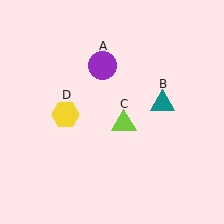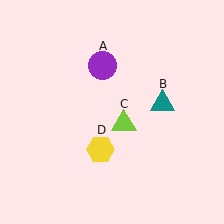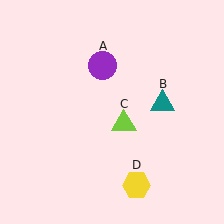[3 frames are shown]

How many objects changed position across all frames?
1 object changed position: yellow hexagon (object D).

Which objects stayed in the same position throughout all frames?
Purple circle (object A) and teal triangle (object B) and lime triangle (object C) remained stationary.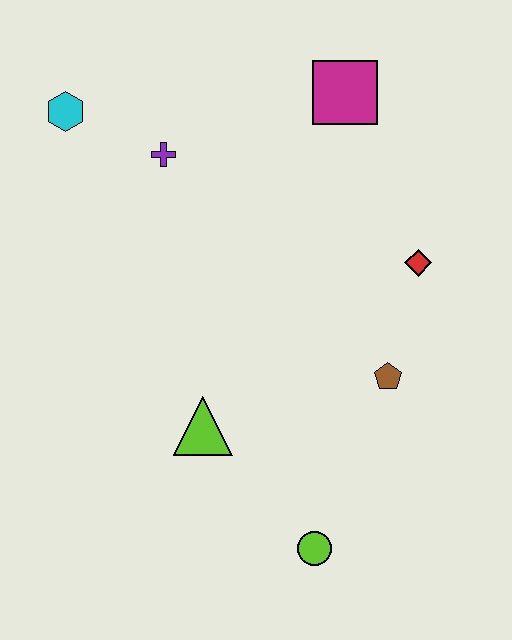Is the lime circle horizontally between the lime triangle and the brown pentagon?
Yes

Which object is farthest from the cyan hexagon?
The lime circle is farthest from the cyan hexagon.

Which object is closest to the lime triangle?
The lime circle is closest to the lime triangle.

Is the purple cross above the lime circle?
Yes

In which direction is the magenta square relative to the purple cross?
The magenta square is to the right of the purple cross.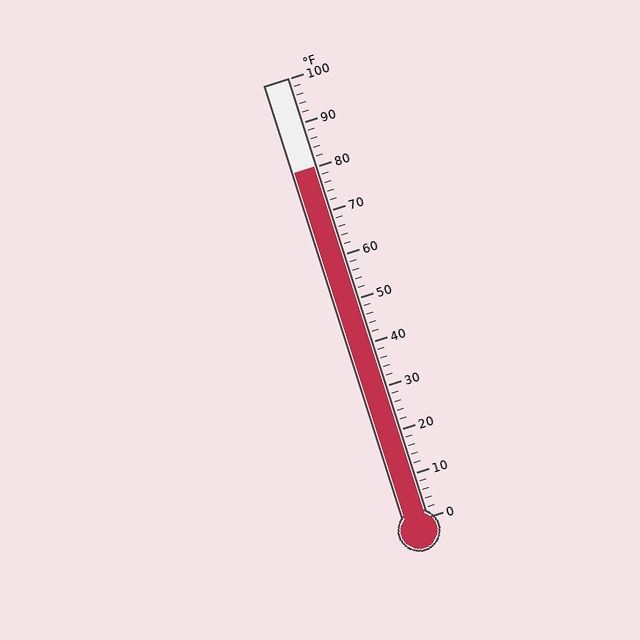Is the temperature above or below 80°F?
The temperature is at 80°F.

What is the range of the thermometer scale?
The thermometer scale ranges from 0°F to 100°F.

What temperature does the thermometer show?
The thermometer shows approximately 80°F.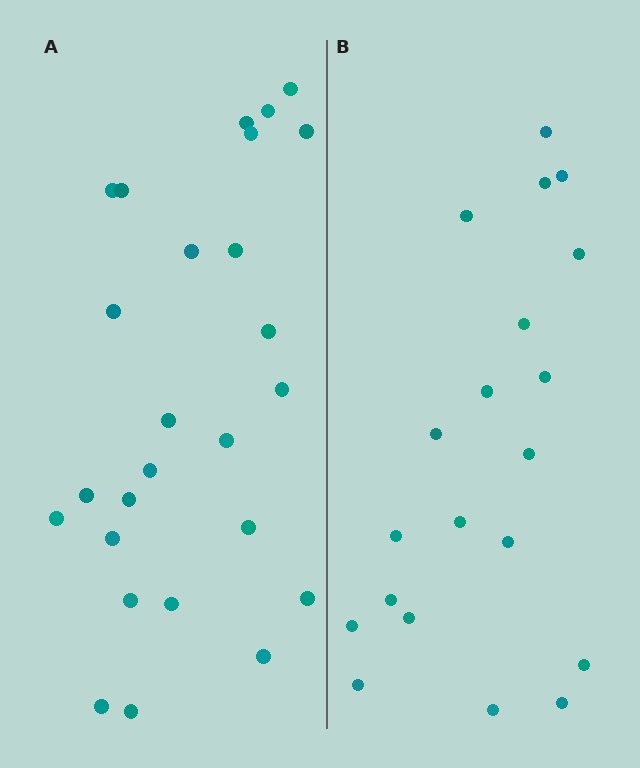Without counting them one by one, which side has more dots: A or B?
Region A (the left region) has more dots.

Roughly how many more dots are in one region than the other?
Region A has about 6 more dots than region B.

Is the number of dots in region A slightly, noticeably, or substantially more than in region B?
Region A has noticeably more, but not dramatically so. The ratio is roughly 1.3 to 1.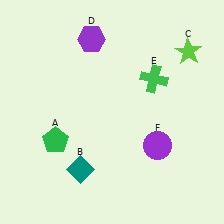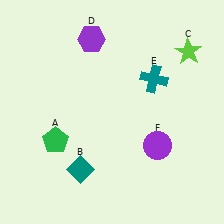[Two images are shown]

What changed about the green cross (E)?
In Image 1, E is green. In Image 2, it changed to teal.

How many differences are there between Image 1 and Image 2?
There is 1 difference between the two images.